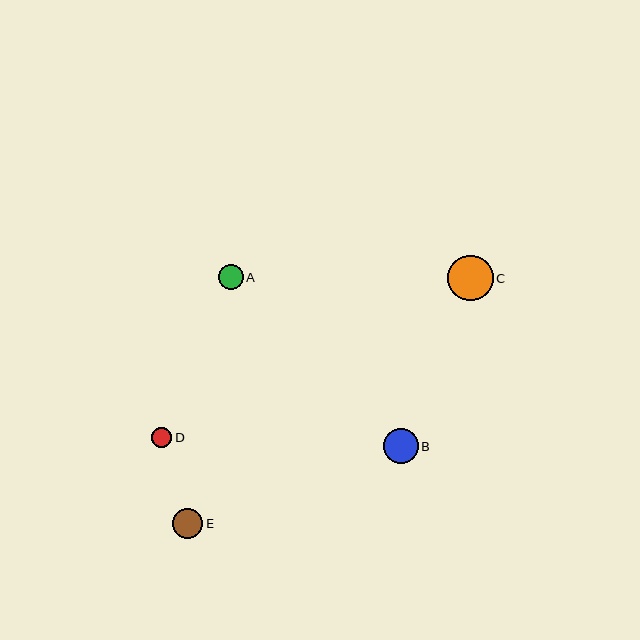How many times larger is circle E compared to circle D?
Circle E is approximately 1.5 times the size of circle D.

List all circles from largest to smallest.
From largest to smallest: C, B, E, A, D.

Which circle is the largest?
Circle C is the largest with a size of approximately 46 pixels.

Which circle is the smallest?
Circle D is the smallest with a size of approximately 20 pixels.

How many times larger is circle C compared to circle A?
Circle C is approximately 1.8 times the size of circle A.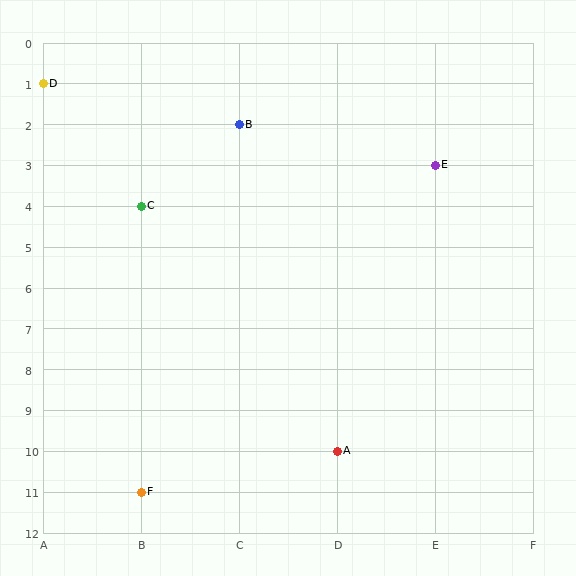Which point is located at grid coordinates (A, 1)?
Point D is at (A, 1).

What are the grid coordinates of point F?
Point F is at grid coordinates (B, 11).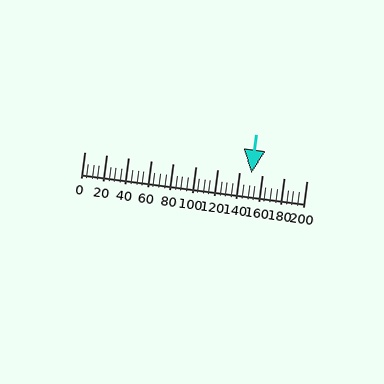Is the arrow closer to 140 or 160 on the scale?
The arrow is closer to 160.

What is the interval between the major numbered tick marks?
The major tick marks are spaced 20 units apart.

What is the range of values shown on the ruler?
The ruler shows values from 0 to 200.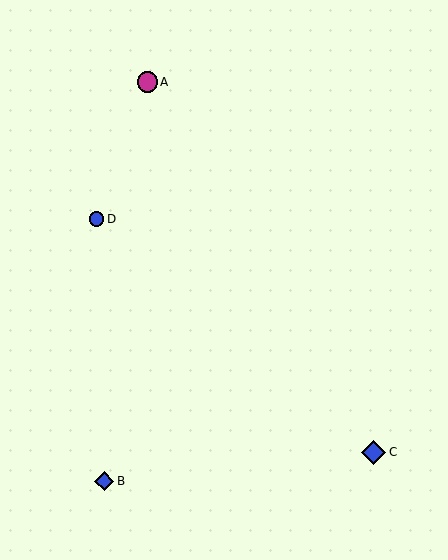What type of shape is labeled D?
Shape D is a blue circle.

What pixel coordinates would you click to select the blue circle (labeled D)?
Click at (97, 219) to select the blue circle D.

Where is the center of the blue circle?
The center of the blue circle is at (97, 219).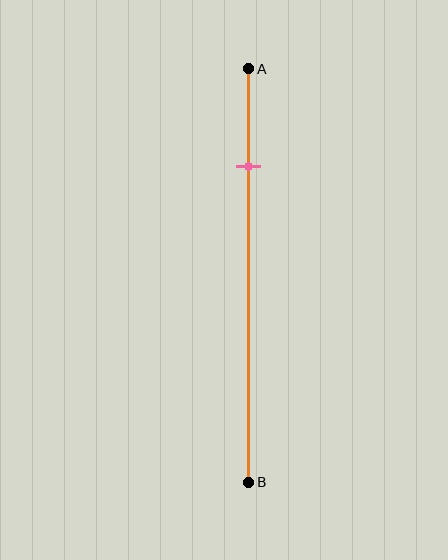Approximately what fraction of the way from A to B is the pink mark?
The pink mark is approximately 25% of the way from A to B.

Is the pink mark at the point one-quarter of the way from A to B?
Yes, the mark is approximately at the one-quarter point.